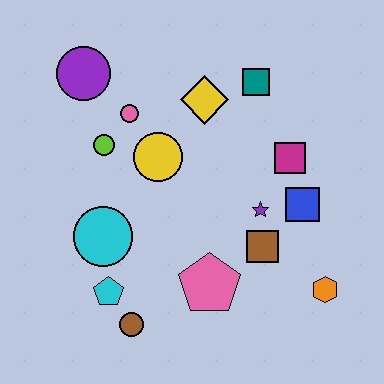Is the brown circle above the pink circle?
No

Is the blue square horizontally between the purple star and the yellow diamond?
No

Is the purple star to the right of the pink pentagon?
Yes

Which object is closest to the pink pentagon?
The brown square is closest to the pink pentagon.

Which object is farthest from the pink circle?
The orange hexagon is farthest from the pink circle.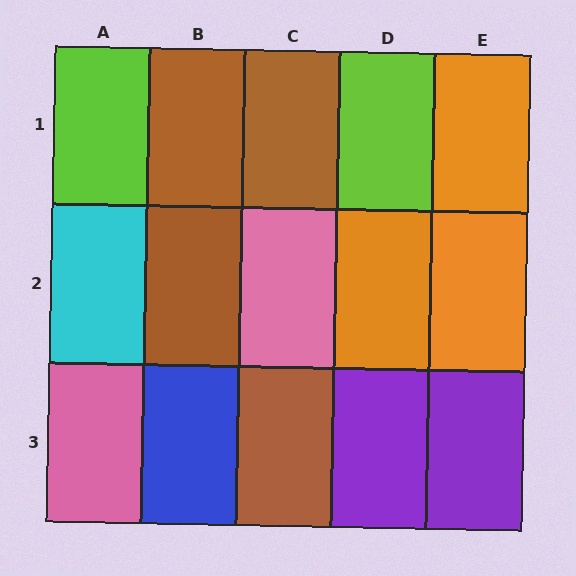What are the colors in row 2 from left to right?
Cyan, brown, pink, orange, orange.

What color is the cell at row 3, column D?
Purple.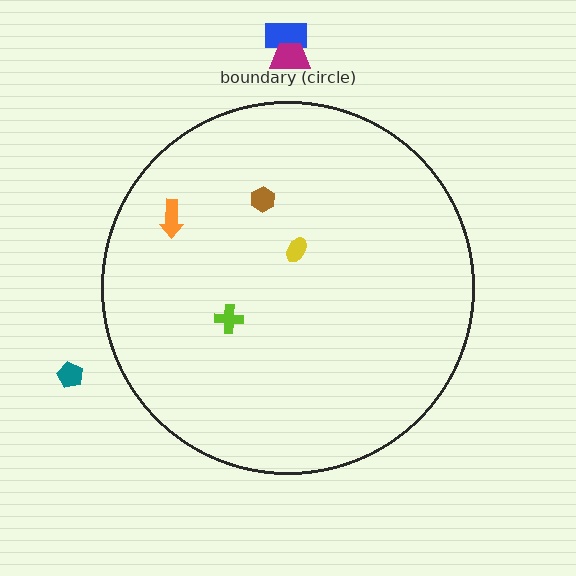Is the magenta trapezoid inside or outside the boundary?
Outside.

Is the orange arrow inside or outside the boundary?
Inside.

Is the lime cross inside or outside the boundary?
Inside.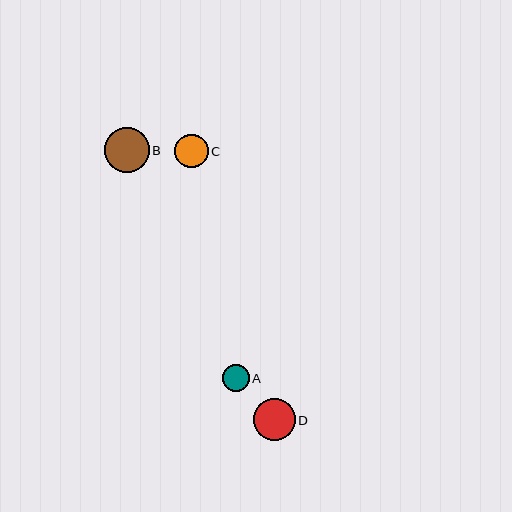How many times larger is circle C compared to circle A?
Circle C is approximately 1.2 times the size of circle A.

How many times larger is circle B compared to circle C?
Circle B is approximately 1.3 times the size of circle C.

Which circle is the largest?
Circle B is the largest with a size of approximately 45 pixels.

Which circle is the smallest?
Circle A is the smallest with a size of approximately 27 pixels.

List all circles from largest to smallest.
From largest to smallest: B, D, C, A.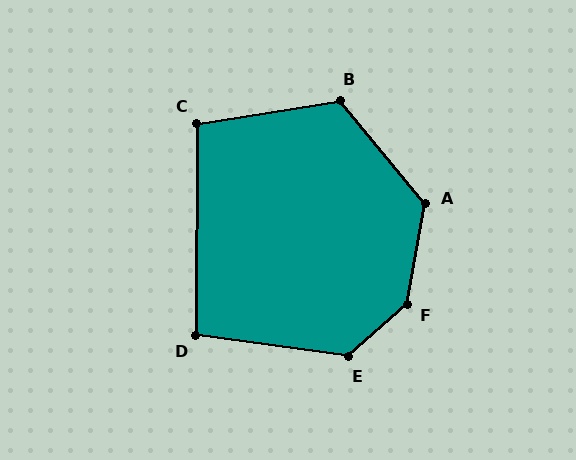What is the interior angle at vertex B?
Approximately 120 degrees (obtuse).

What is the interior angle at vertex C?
Approximately 100 degrees (obtuse).